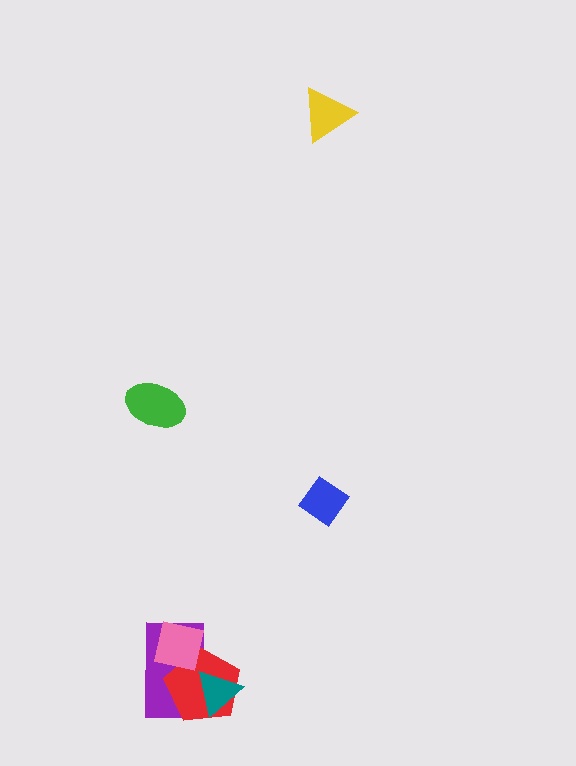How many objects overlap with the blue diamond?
0 objects overlap with the blue diamond.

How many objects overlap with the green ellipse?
0 objects overlap with the green ellipse.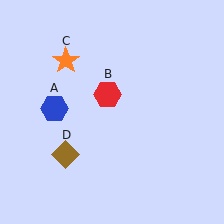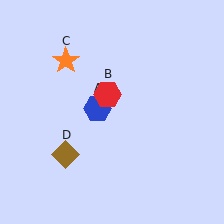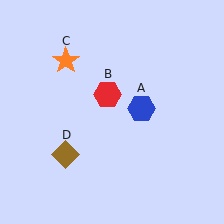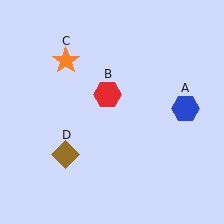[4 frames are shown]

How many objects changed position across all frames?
1 object changed position: blue hexagon (object A).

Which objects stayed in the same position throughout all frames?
Red hexagon (object B) and orange star (object C) and brown diamond (object D) remained stationary.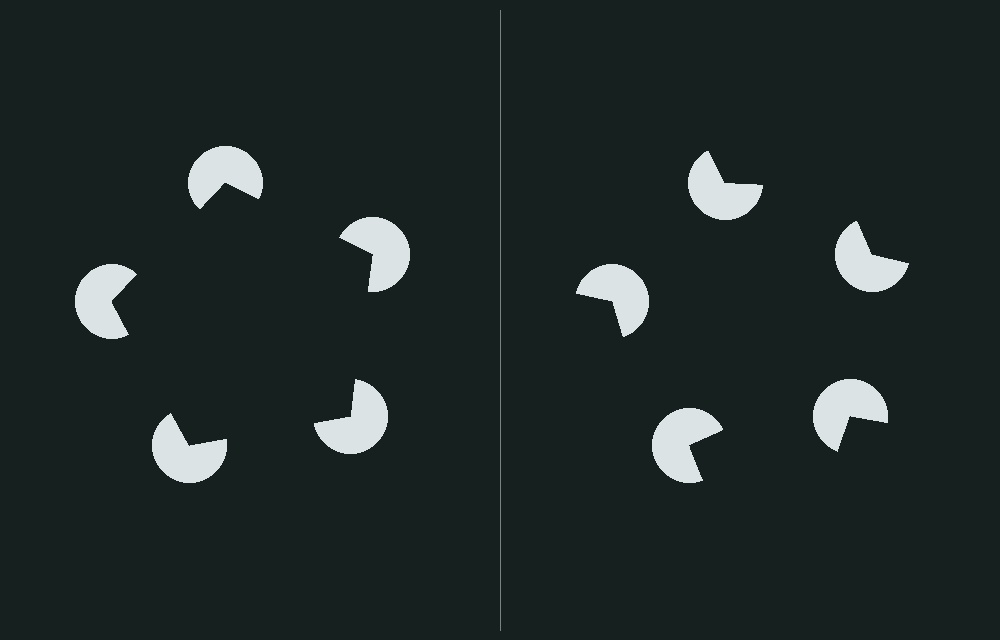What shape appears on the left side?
An illusory pentagon.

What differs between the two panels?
The pac-man discs are positioned identically on both sides; only the wedge orientations differ. On the left they align to a pentagon; on the right they are misaligned.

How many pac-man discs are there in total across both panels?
10 — 5 on each side.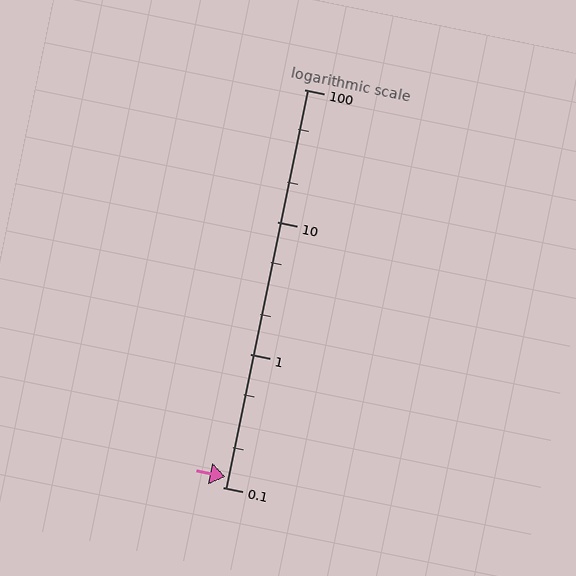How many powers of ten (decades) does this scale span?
The scale spans 3 decades, from 0.1 to 100.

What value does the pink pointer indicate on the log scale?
The pointer indicates approximately 0.12.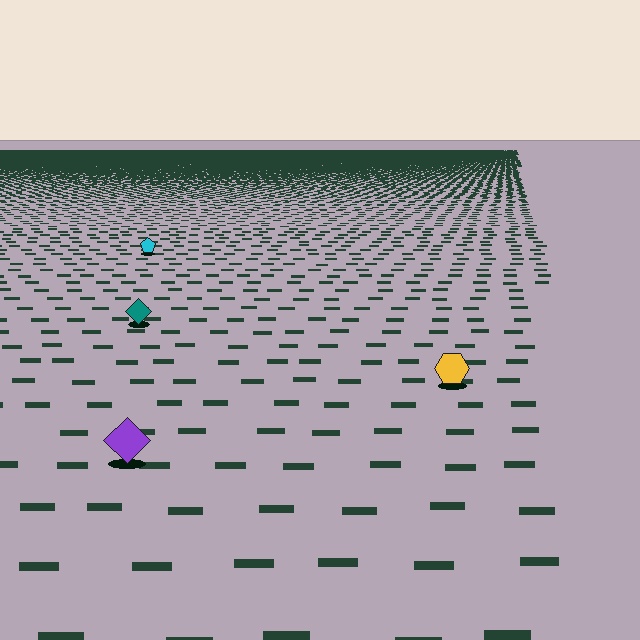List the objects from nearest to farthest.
From nearest to farthest: the purple diamond, the yellow hexagon, the teal diamond, the cyan pentagon.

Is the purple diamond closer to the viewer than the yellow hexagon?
Yes. The purple diamond is closer — you can tell from the texture gradient: the ground texture is coarser near it.